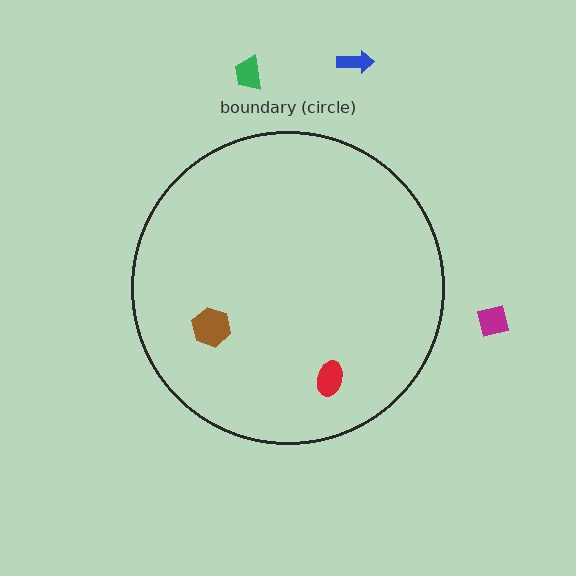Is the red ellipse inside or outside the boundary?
Inside.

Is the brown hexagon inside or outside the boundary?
Inside.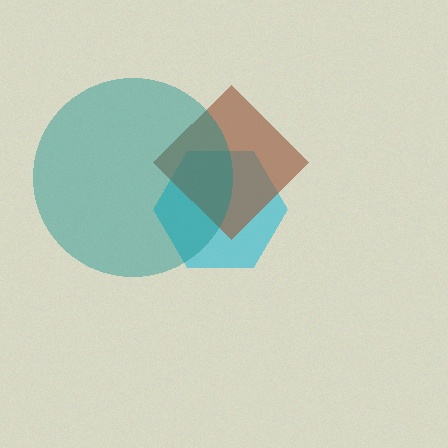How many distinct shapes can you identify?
There are 3 distinct shapes: a cyan hexagon, a brown diamond, a teal circle.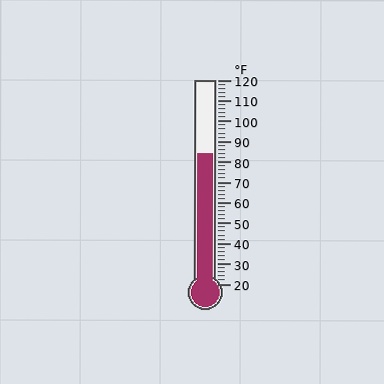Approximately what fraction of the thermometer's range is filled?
The thermometer is filled to approximately 65% of its range.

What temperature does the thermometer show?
The thermometer shows approximately 84°F.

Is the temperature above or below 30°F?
The temperature is above 30°F.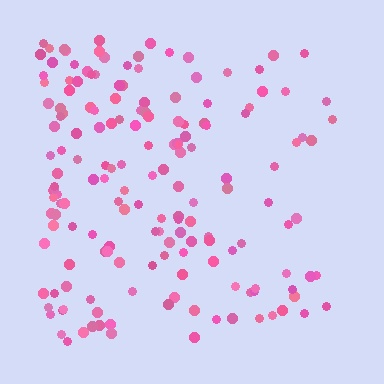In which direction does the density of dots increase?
From right to left, with the left side densest.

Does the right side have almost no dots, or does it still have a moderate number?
Still a moderate number, just noticeably fewer than the left.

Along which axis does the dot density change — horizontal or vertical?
Horizontal.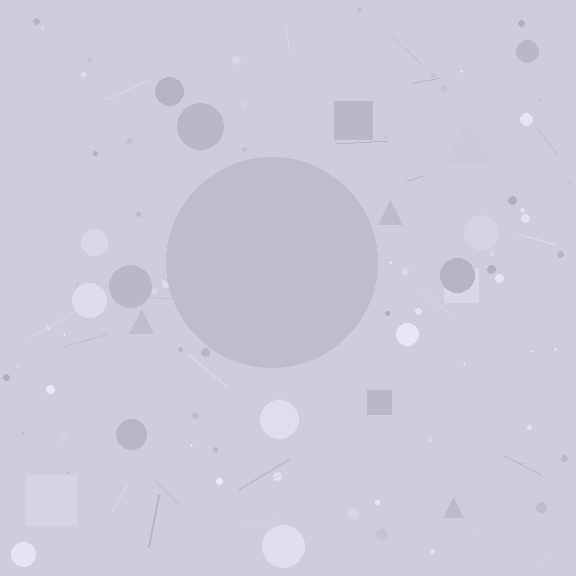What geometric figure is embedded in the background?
A circle is embedded in the background.